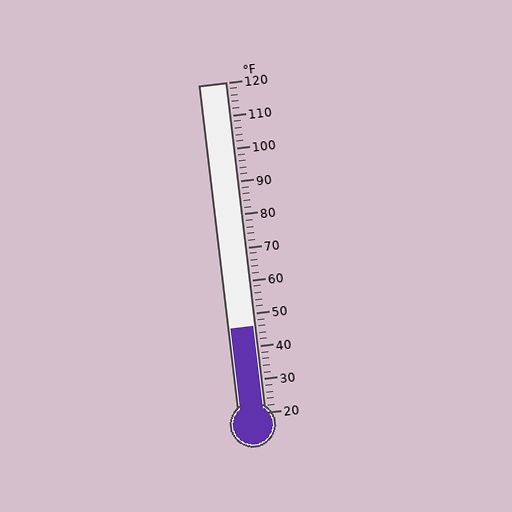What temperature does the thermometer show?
The thermometer shows approximately 46°F.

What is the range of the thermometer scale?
The thermometer scale ranges from 20°F to 120°F.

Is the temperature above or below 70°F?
The temperature is below 70°F.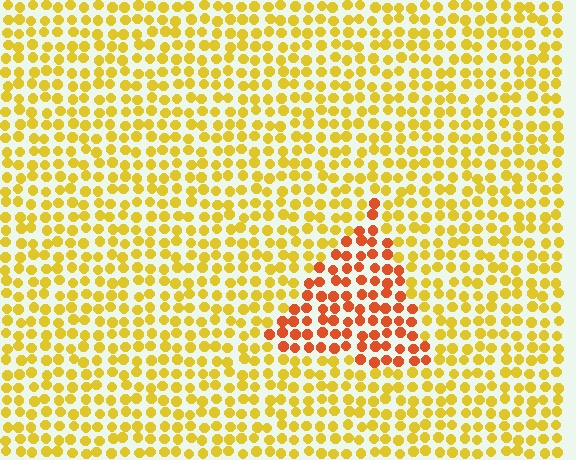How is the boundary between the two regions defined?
The boundary is defined purely by a slight shift in hue (about 39 degrees). Spacing, size, and orientation are identical on both sides.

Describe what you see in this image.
The image is filled with small yellow elements in a uniform arrangement. A triangle-shaped region is visible where the elements are tinted to a slightly different hue, forming a subtle color boundary.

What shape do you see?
I see a triangle.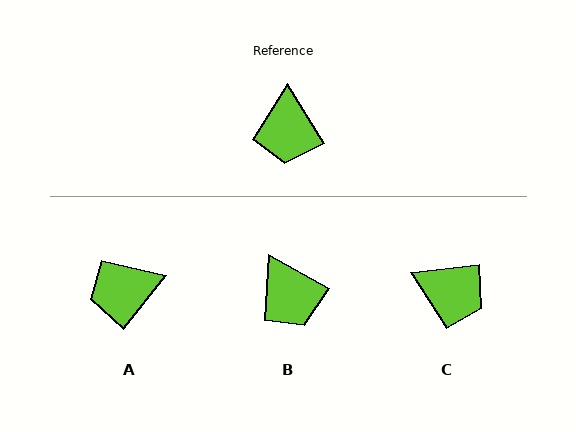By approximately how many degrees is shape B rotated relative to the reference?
Approximately 29 degrees counter-clockwise.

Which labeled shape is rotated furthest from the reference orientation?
A, about 70 degrees away.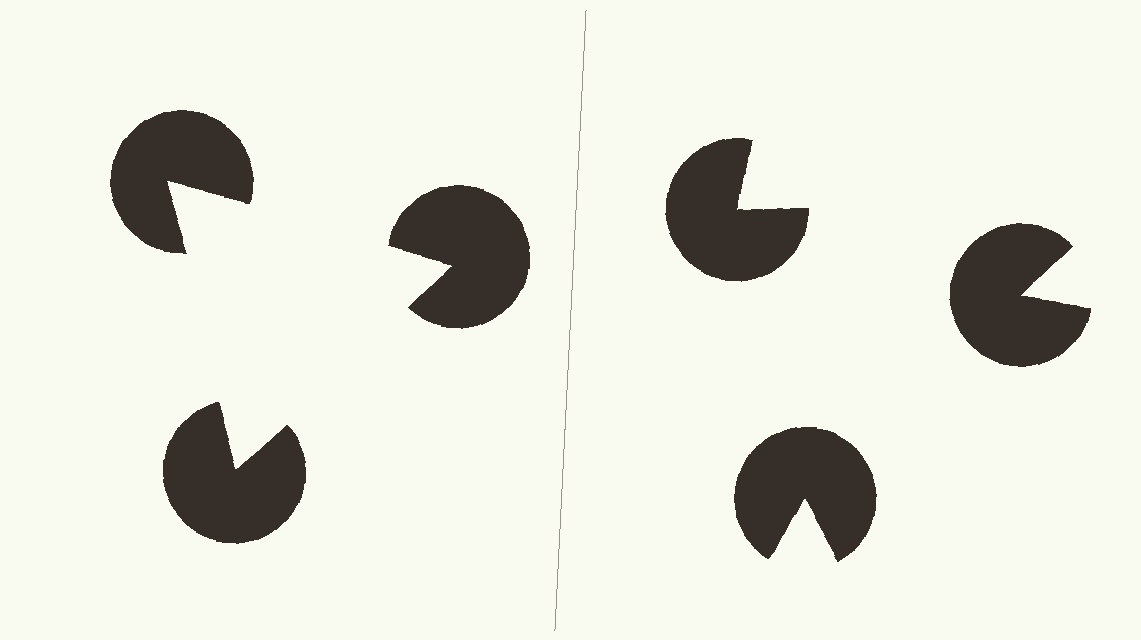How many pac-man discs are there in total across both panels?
6 — 3 on each side.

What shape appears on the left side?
An illusory triangle.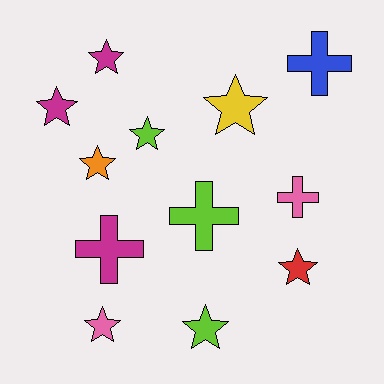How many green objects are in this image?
There are no green objects.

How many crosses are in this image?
There are 4 crosses.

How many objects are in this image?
There are 12 objects.